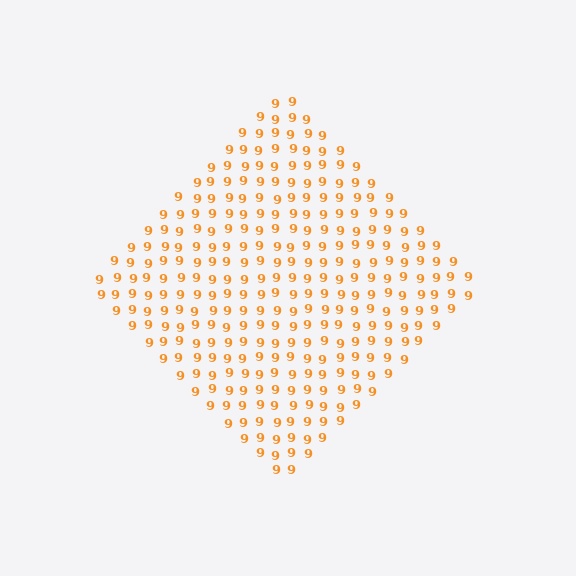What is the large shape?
The large shape is a diamond.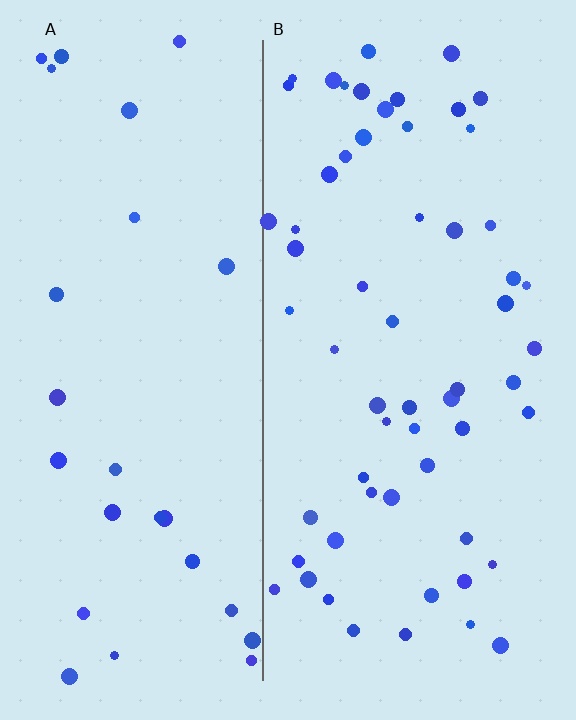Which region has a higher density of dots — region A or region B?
B (the right).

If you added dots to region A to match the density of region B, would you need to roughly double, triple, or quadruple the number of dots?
Approximately double.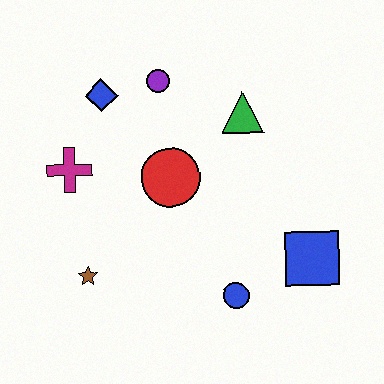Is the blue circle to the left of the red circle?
No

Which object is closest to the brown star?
The magenta cross is closest to the brown star.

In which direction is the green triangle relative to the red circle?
The green triangle is to the right of the red circle.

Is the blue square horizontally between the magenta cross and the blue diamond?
No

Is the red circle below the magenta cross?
Yes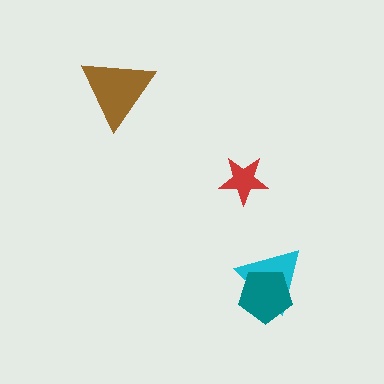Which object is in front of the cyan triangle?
The teal pentagon is in front of the cyan triangle.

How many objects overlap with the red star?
0 objects overlap with the red star.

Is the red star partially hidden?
No, no other shape covers it.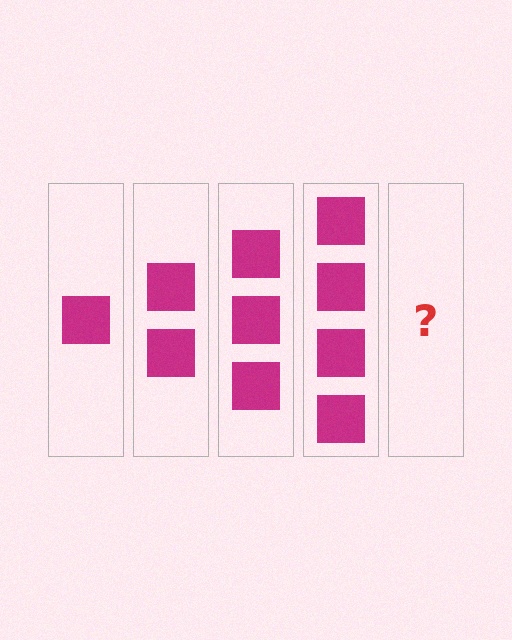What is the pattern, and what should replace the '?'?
The pattern is that each step adds one more square. The '?' should be 5 squares.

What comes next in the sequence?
The next element should be 5 squares.